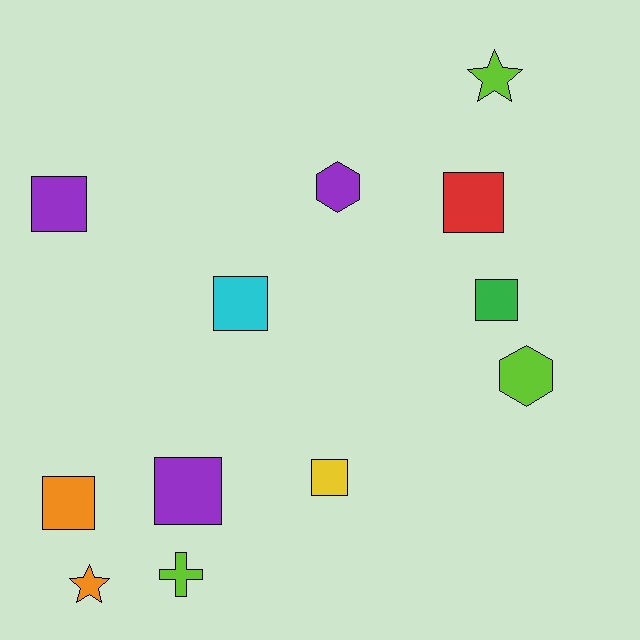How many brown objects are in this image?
There are no brown objects.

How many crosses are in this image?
There is 1 cross.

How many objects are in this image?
There are 12 objects.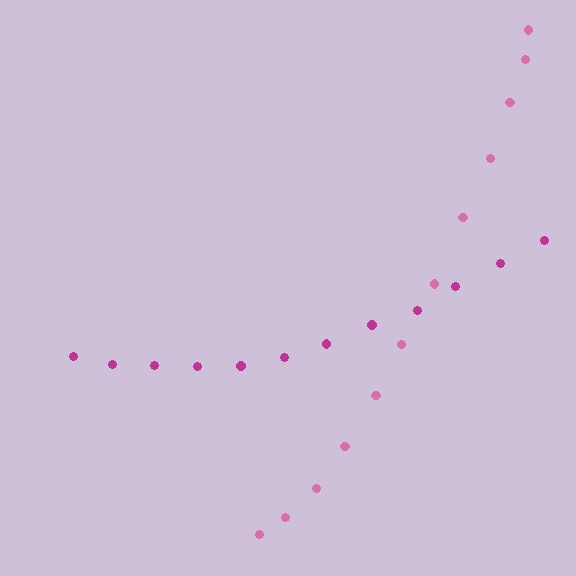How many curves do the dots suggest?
There are 2 distinct paths.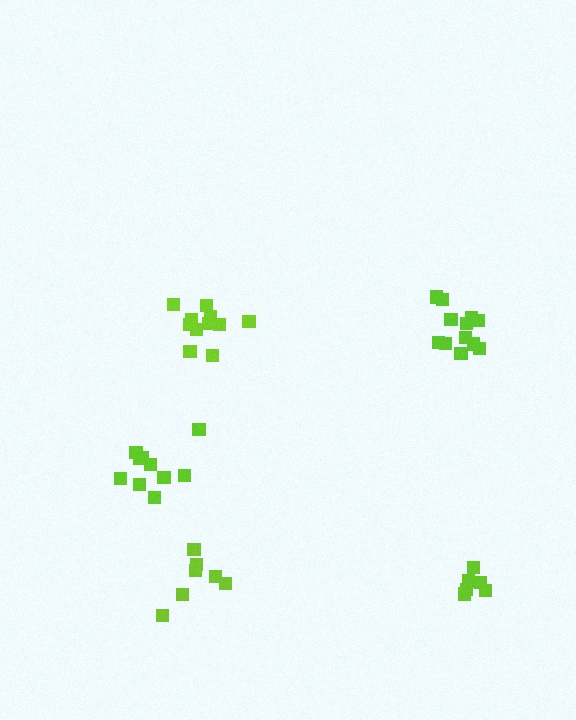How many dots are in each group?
Group 1: 11 dots, Group 2: 7 dots, Group 3: 12 dots, Group 4: 6 dots, Group 5: 10 dots (46 total).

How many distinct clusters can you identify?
There are 5 distinct clusters.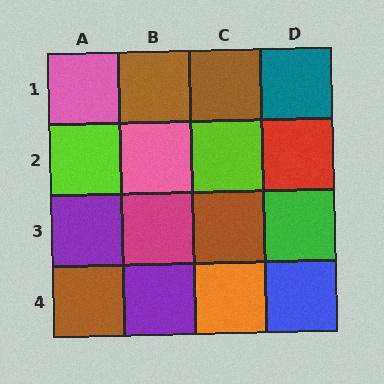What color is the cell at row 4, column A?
Brown.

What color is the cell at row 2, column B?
Pink.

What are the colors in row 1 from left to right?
Pink, brown, brown, teal.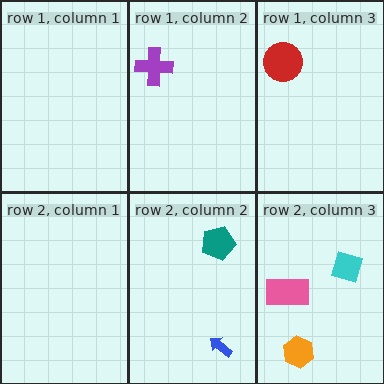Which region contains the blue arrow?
The row 2, column 2 region.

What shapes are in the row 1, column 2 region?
The purple cross.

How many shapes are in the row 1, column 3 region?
1.